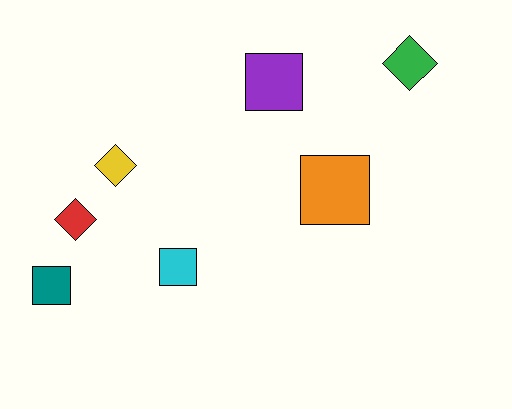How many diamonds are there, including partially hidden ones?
There are 3 diamonds.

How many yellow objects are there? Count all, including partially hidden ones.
There is 1 yellow object.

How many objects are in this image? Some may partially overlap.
There are 7 objects.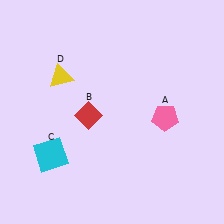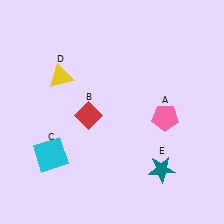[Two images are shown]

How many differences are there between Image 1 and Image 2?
There is 1 difference between the two images.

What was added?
A teal star (E) was added in Image 2.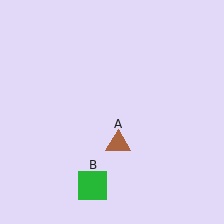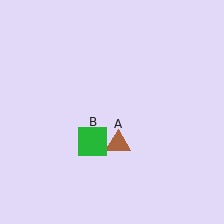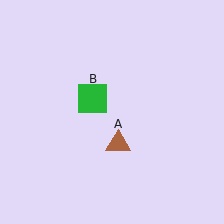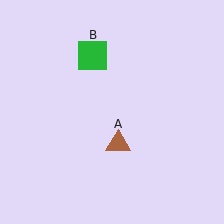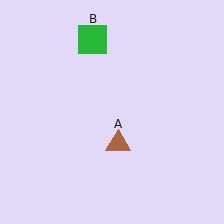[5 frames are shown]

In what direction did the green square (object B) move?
The green square (object B) moved up.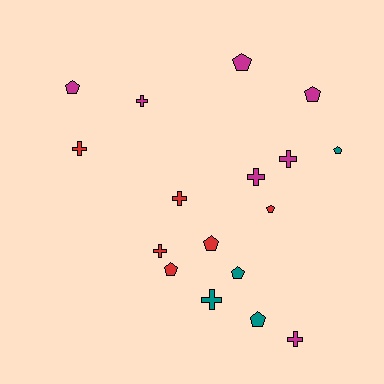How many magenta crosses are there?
There are 4 magenta crosses.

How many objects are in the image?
There are 17 objects.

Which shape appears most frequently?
Pentagon, with 9 objects.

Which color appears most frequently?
Magenta, with 7 objects.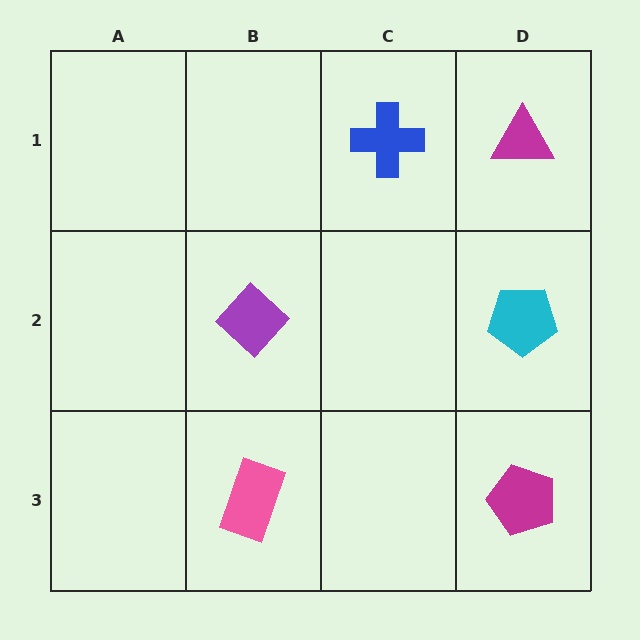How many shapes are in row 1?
2 shapes.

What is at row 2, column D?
A cyan pentagon.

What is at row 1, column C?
A blue cross.